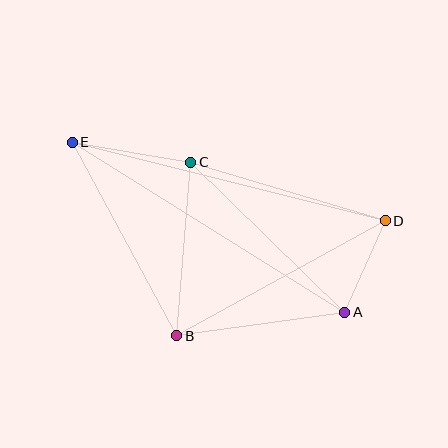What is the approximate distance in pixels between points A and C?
The distance between A and C is approximately 215 pixels.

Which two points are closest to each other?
Points A and D are closest to each other.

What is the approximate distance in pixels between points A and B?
The distance between A and B is approximately 169 pixels.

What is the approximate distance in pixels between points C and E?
The distance between C and E is approximately 120 pixels.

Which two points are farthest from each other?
Points D and E are farthest from each other.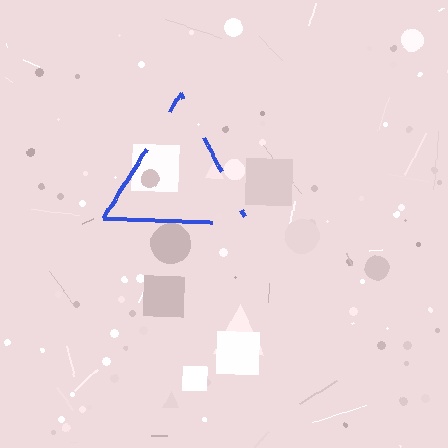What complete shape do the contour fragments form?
The contour fragments form a triangle.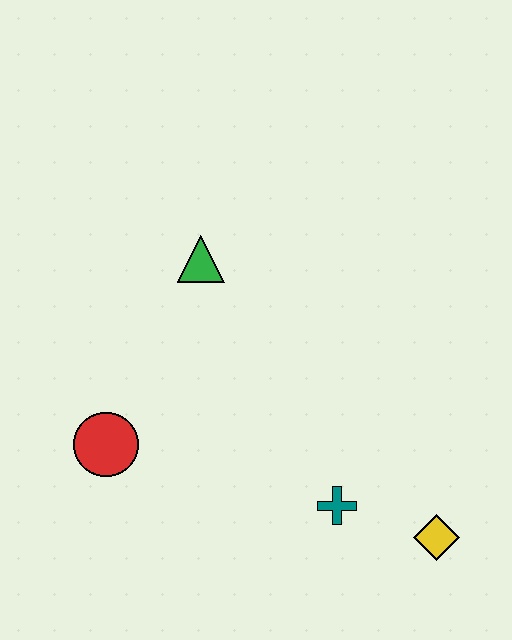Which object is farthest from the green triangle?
The yellow diamond is farthest from the green triangle.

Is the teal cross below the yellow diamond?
No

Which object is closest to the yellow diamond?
The teal cross is closest to the yellow diamond.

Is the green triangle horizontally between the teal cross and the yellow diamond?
No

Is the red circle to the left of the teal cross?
Yes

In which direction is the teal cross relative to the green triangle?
The teal cross is below the green triangle.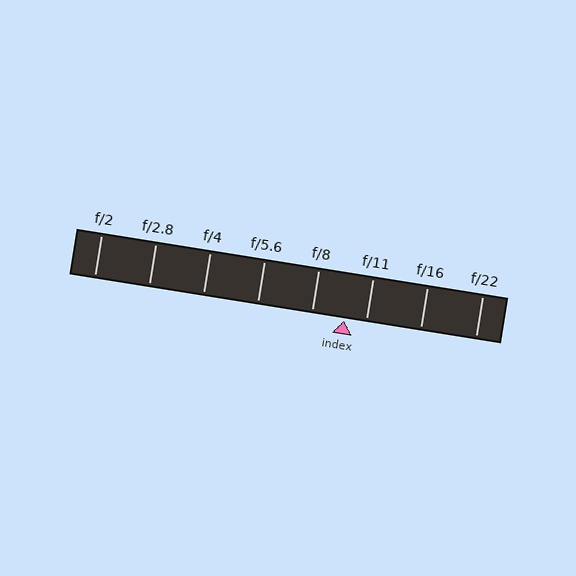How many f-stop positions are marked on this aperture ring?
There are 8 f-stop positions marked.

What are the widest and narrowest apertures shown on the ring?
The widest aperture shown is f/2 and the narrowest is f/22.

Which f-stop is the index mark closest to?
The index mark is closest to f/11.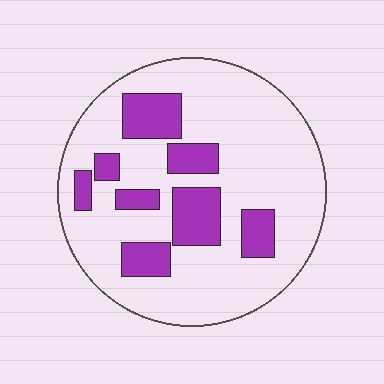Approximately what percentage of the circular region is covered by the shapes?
Approximately 25%.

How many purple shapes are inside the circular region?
8.